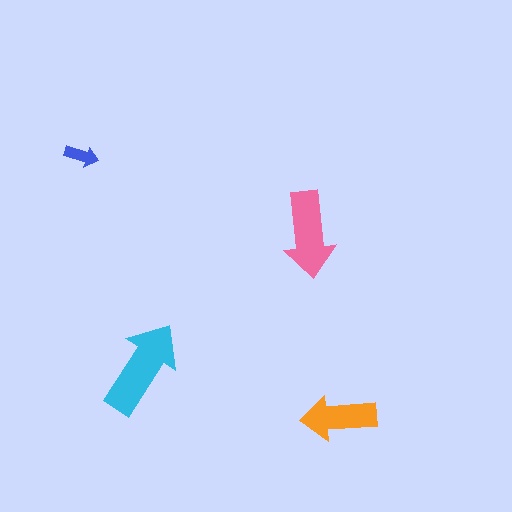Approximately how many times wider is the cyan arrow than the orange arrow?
About 1.5 times wider.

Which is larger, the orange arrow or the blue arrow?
The orange one.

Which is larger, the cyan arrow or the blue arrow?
The cyan one.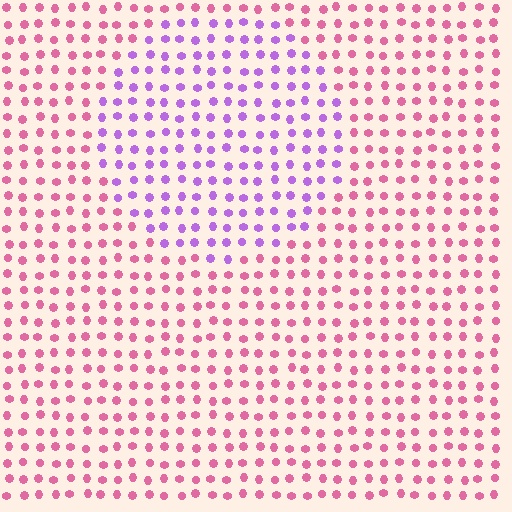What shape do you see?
I see a circle.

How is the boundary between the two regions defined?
The boundary is defined purely by a slight shift in hue (about 51 degrees). Spacing, size, and orientation are identical on both sides.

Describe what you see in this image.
The image is filled with small pink elements in a uniform arrangement. A circle-shaped region is visible where the elements are tinted to a slightly different hue, forming a subtle color boundary.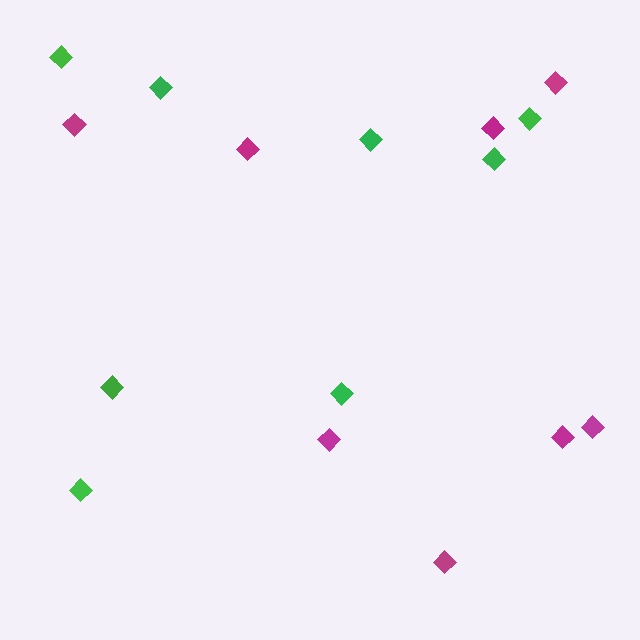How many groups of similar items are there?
There are 2 groups: one group of green diamonds (8) and one group of magenta diamonds (8).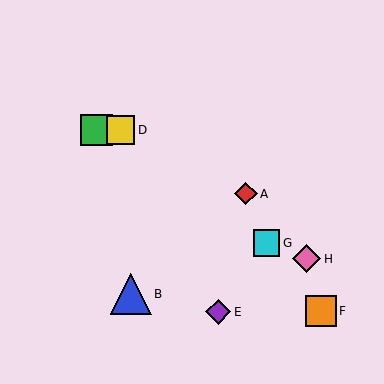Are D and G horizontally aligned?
No, D is at y≈130 and G is at y≈243.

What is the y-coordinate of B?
Object B is at y≈294.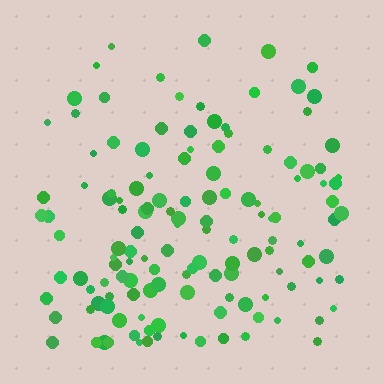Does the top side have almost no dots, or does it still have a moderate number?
Still a moderate number, just noticeably fewer than the bottom.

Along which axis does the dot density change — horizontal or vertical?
Vertical.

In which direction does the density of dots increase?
From top to bottom, with the bottom side densest.